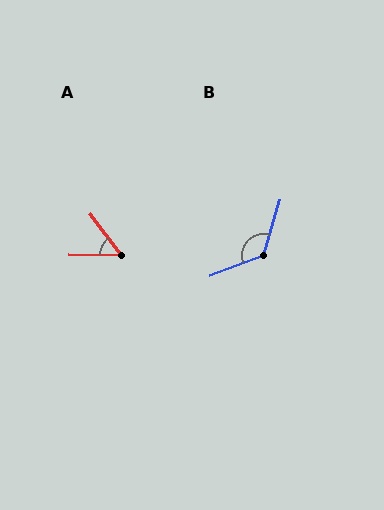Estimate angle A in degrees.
Approximately 53 degrees.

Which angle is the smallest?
A, at approximately 53 degrees.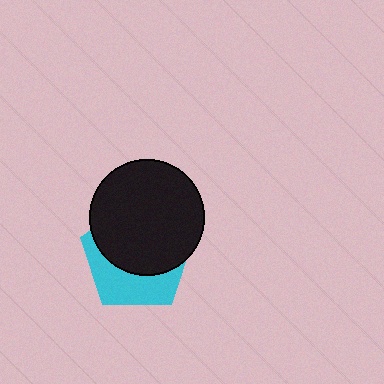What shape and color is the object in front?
The object in front is a black circle.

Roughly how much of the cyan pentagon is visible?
A small part of it is visible (roughly 39%).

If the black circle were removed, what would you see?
You would see the complete cyan pentagon.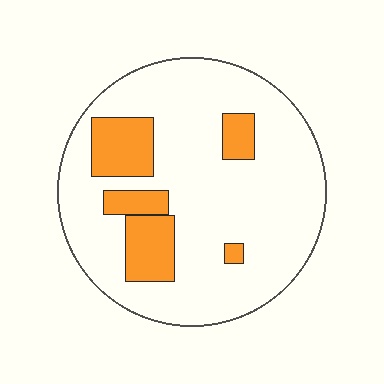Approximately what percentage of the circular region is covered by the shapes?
Approximately 20%.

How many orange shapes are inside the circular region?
5.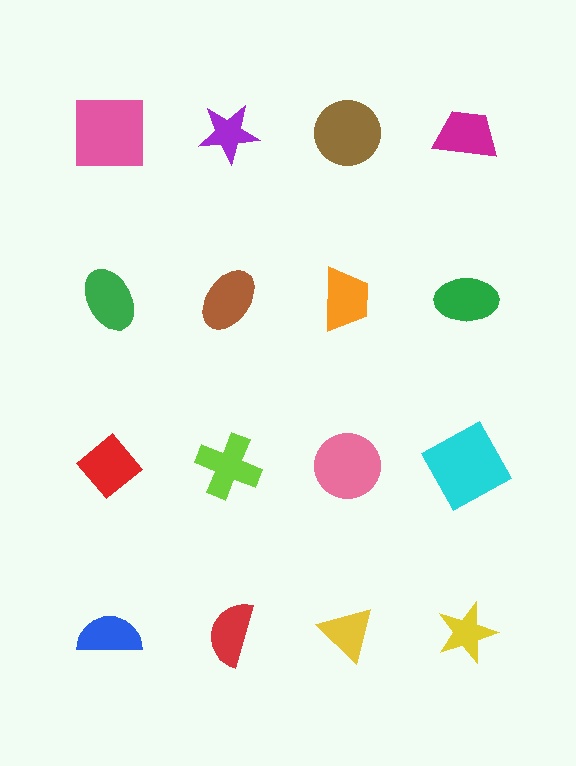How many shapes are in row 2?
4 shapes.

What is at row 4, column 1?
A blue semicircle.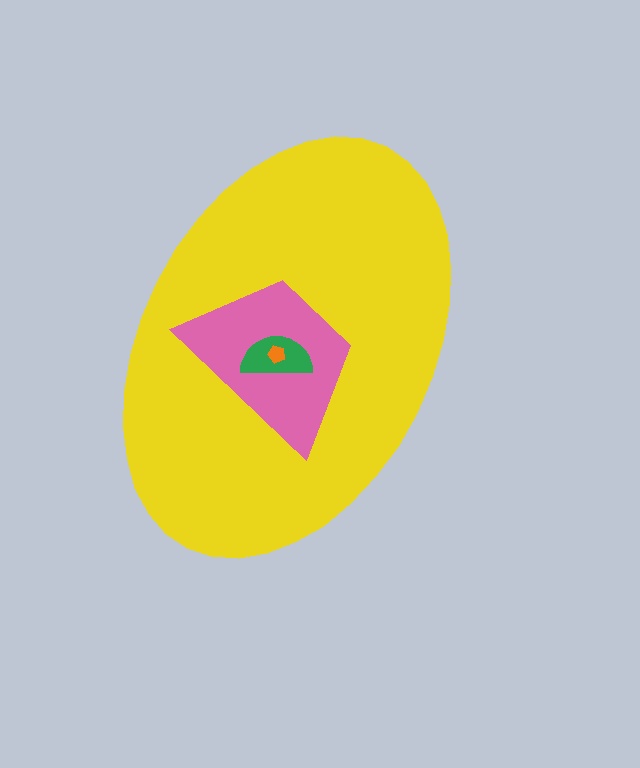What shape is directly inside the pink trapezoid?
The green semicircle.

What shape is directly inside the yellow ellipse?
The pink trapezoid.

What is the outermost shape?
The yellow ellipse.